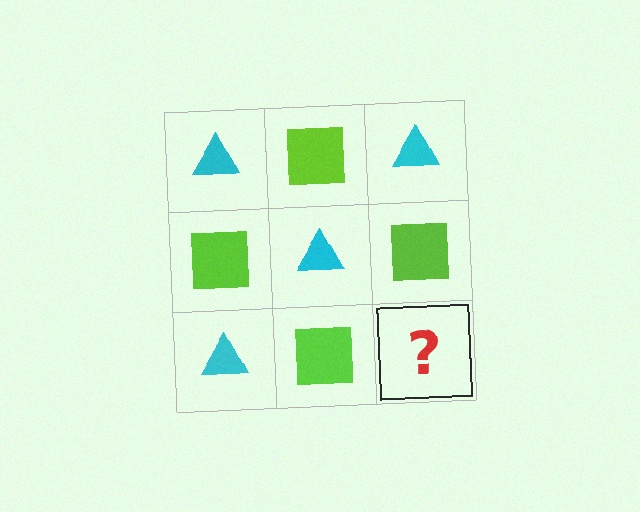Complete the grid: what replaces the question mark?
The question mark should be replaced with a cyan triangle.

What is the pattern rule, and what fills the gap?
The rule is that it alternates cyan triangle and lime square in a checkerboard pattern. The gap should be filled with a cyan triangle.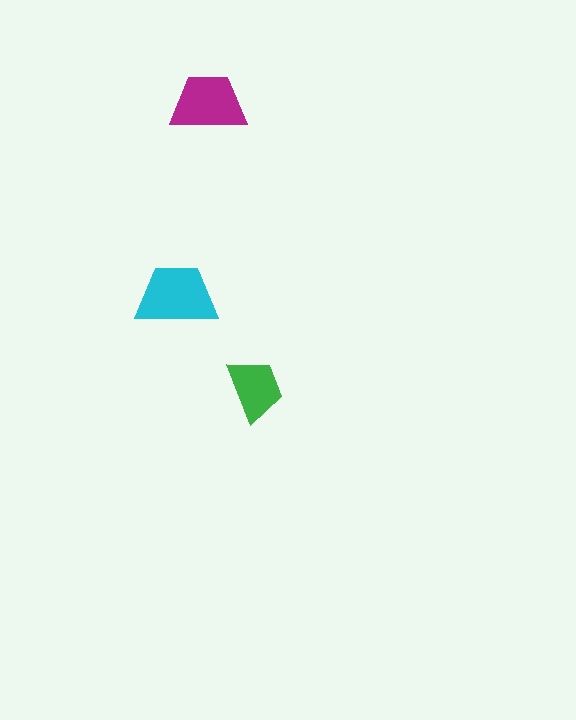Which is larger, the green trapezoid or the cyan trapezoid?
The cyan one.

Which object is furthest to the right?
The green trapezoid is rightmost.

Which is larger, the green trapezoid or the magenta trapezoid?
The magenta one.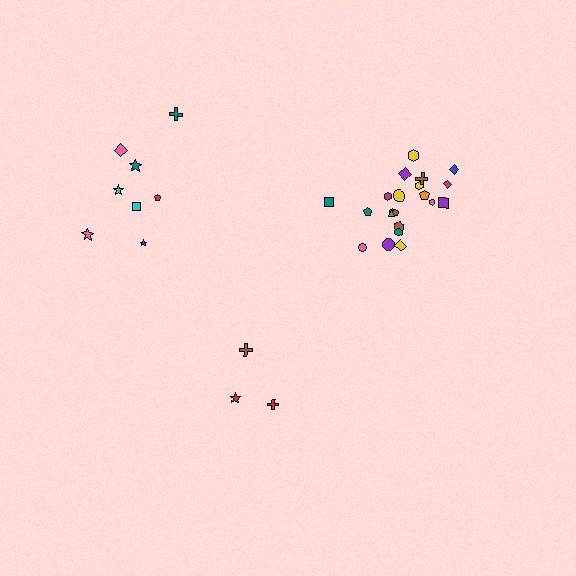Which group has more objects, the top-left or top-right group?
The top-right group.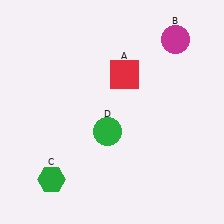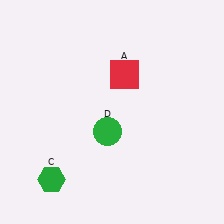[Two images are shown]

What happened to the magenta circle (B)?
The magenta circle (B) was removed in Image 2. It was in the top-right area of Image 1.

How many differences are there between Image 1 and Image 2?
There is 1 difference between the two images.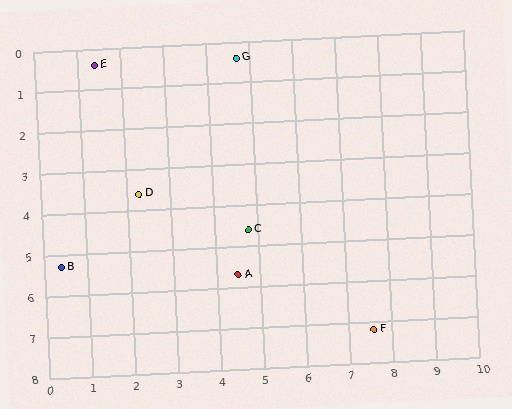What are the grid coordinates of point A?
Point A is at approximately (4.5, 5.7).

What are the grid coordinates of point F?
Point F is at approximately (7.6, 7.2).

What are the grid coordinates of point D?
Point D is at approximately (2.3, 3.6).